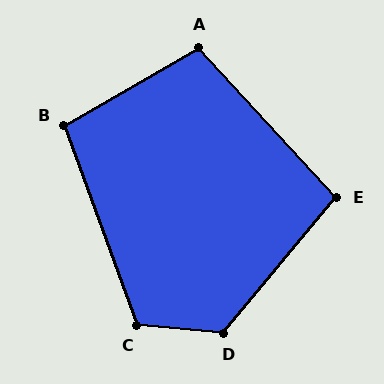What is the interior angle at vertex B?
Approximately 100 degrees (obtuse).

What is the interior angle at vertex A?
Approximately 103 degrees (obtuse).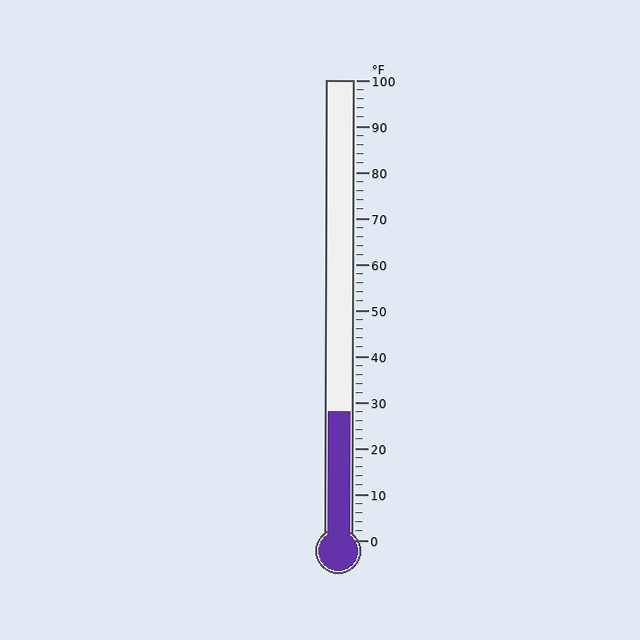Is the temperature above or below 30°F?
The temperature is below 30°F.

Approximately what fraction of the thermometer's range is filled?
The thermometer is filled to approximately 30% of its range.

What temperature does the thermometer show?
The thermometer shows approximately 28°F.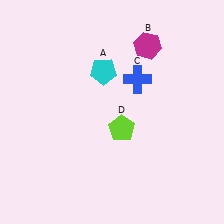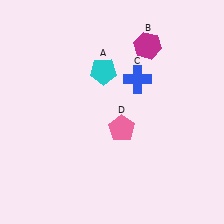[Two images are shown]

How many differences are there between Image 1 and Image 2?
There is 1 difference between the two images.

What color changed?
The pentagon (D) changed from lime in Image 1 to pink in Image 2.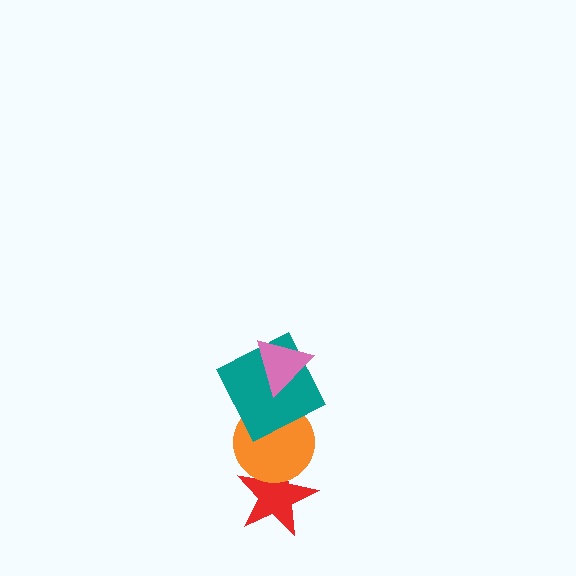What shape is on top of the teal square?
The pink triangle is on top of the teal square.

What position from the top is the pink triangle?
The pink triangle is 1st from the top.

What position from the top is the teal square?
The teal square is 2nd from the top.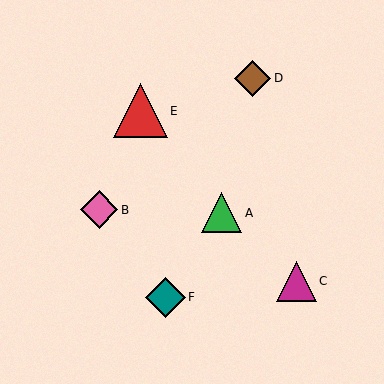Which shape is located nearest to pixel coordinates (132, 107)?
The red triangle (labeled E) at (141, 111) is nearest to that location.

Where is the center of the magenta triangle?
The center of the magenta triangle is at (296, 281).